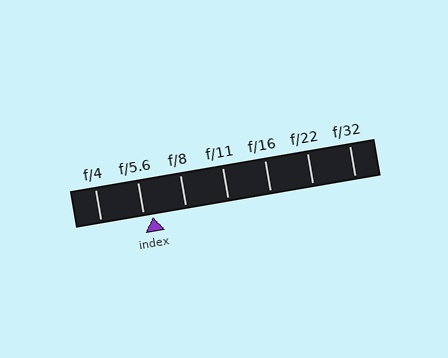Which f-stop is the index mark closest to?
The index mark is closest to f/5.6.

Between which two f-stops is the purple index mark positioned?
The index mark is between f/5.6 and f/8.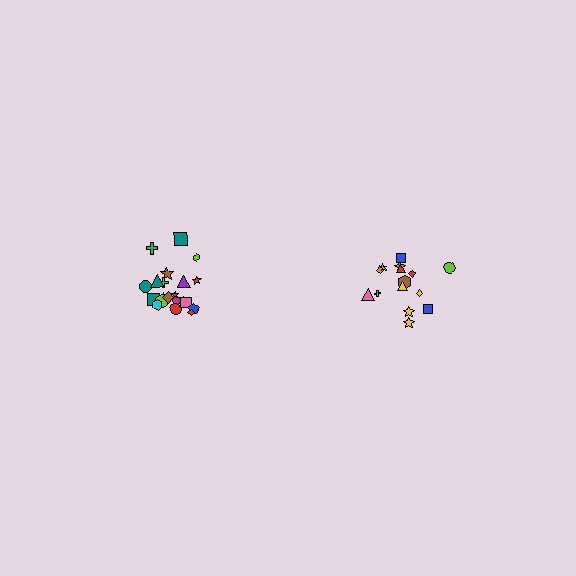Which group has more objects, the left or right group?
The left group.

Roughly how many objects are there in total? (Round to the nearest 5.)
Roughly 35 objects in total.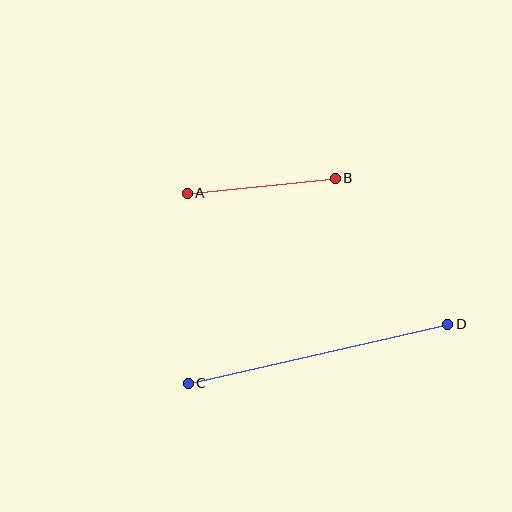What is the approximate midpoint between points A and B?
The midpoint is at approximately (261, 186) pixels.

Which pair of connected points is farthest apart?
Points C and D are farthest apart.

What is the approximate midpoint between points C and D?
The midpoint is at approximately (318, 354) pixels.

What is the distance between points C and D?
The distance is approximately 266 pixels.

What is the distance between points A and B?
The distance is approximately 149 pixels.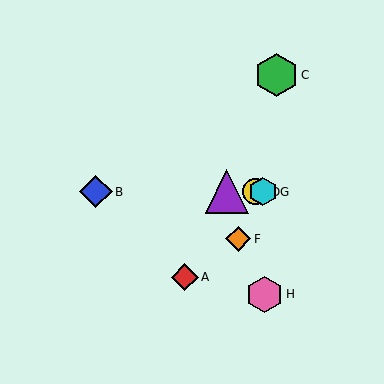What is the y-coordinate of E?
Object E is at y≈192.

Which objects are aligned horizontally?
Objects B, D, E, G are aligned horizontally.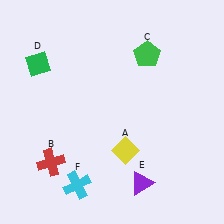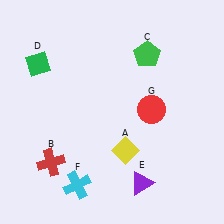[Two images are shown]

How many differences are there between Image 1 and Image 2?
There is 1 difference between the two images.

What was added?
A red circle (G) was added in Image 2.